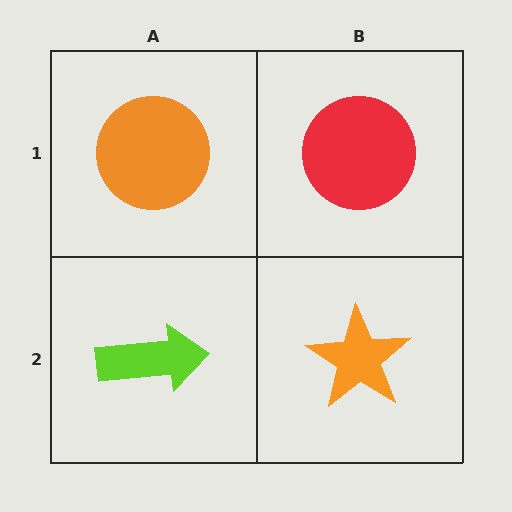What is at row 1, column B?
A red circle.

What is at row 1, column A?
An orange circle.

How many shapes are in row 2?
2 shapes.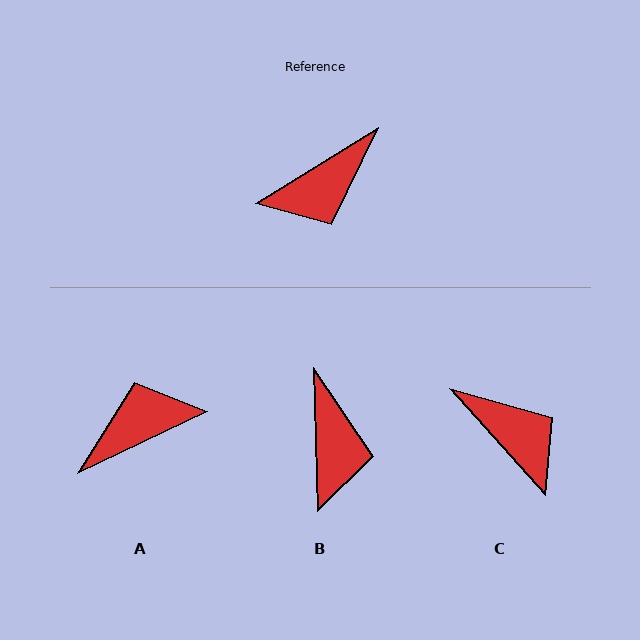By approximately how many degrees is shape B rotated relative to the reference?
Approximately 60 degrees counter-clockwise.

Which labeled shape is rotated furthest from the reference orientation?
A, about 174 degrees away.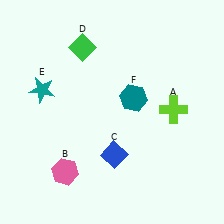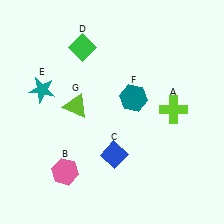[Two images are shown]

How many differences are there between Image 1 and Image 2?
There is 1 difference between the two images.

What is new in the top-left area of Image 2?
A lime triangle (G) was added in the top-left area of Image 2.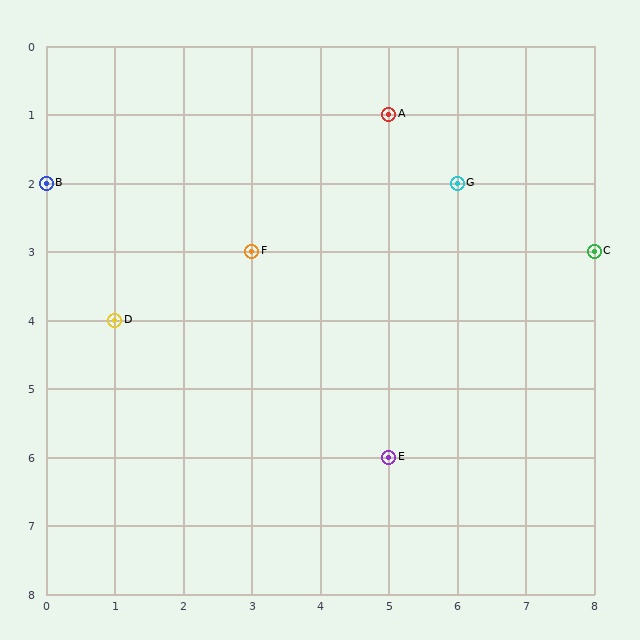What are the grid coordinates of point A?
Point A is at grid coordinates (5, 1).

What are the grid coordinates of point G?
Point G is at grid coordinates (6, 2).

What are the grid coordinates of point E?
Point E is at grid coordinates (5, 6).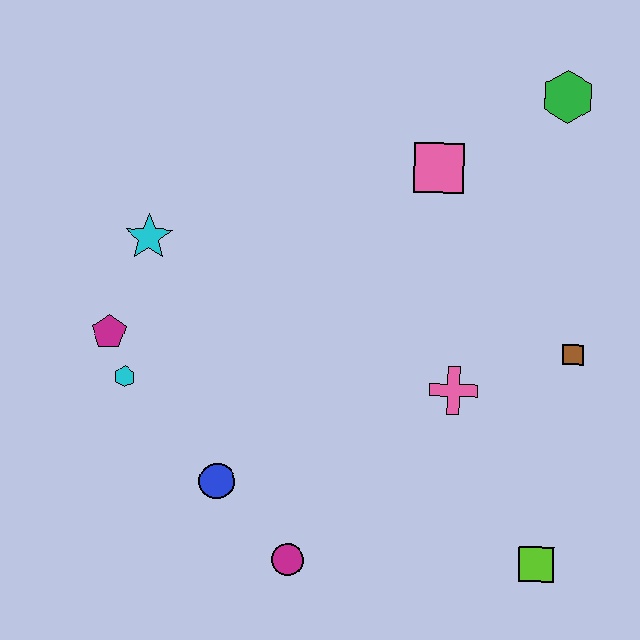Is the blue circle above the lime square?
Yes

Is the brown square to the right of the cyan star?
Yes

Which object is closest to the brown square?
The pink cross is closest to the brown square.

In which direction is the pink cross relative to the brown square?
The pink cross is to the left of the brown square.